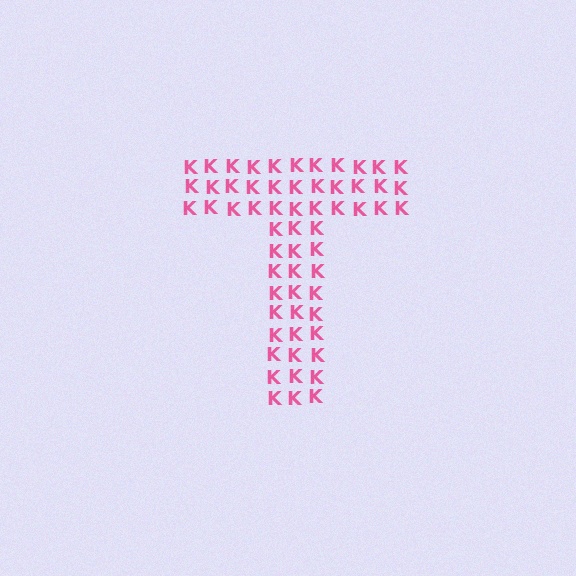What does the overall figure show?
The overall figure shows the letter T.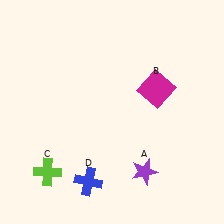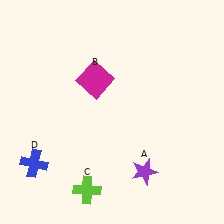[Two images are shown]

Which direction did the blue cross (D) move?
The blue cross (D) moved left.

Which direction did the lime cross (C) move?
The lime cross (C) moved right.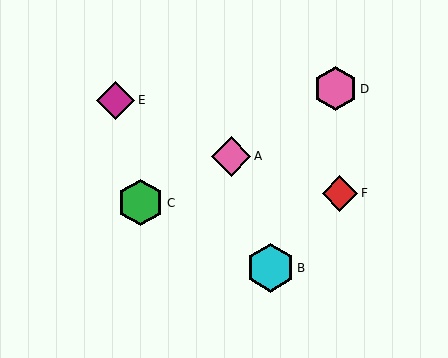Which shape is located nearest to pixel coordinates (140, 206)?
The green hexagon (labeled C) at (141, 203) is nearest to that location.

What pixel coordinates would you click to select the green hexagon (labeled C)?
Click at (141, 203) to select the green hexagon C.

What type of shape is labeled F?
Shape F is a red diamond.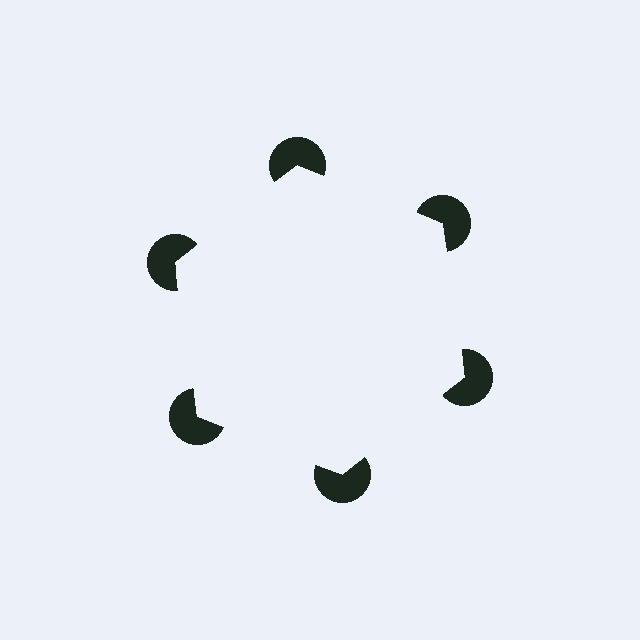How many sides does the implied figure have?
6 sides.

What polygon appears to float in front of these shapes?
An illusory hexagon — its edges are inferred from the aligned wedge cuts in the pac-man discs, not physically drawn.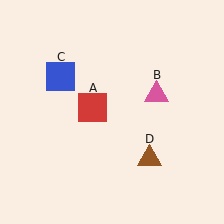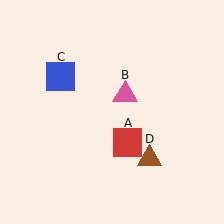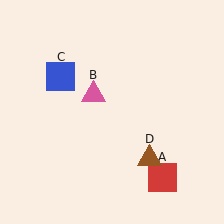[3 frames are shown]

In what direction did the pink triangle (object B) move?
The pink triangle (object B) moved left.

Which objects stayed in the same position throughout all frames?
Blue square (object C) and brown triangle (object D) remained stationary.